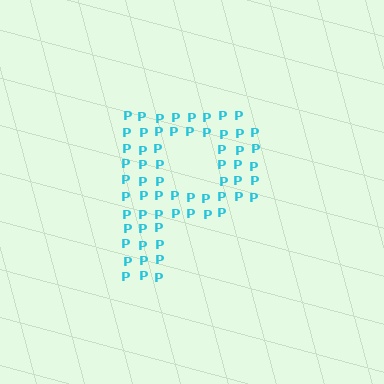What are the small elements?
The small elements are letter P's.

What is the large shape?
The large shape is the letter P.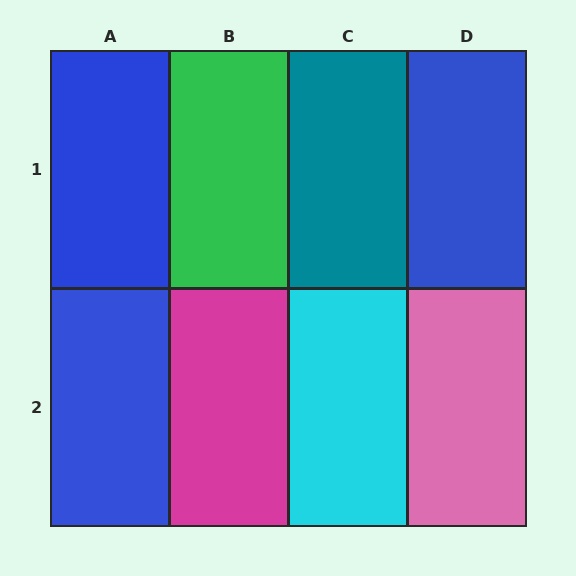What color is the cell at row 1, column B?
Green.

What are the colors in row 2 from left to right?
Blue, magenta, cyan, pink.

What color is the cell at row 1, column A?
Blue.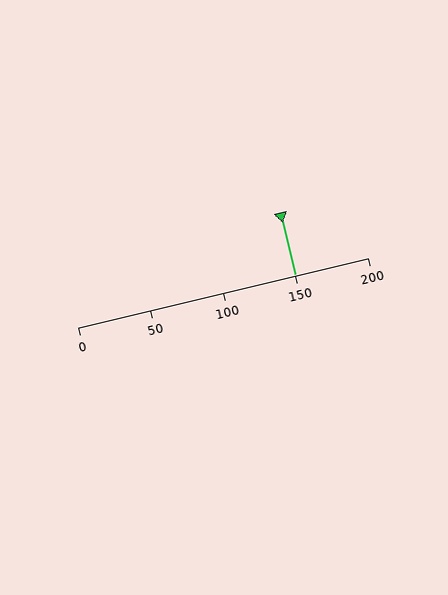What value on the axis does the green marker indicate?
The marker indicates approximately 150.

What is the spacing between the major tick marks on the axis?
The major ticks are spaced 50 apart.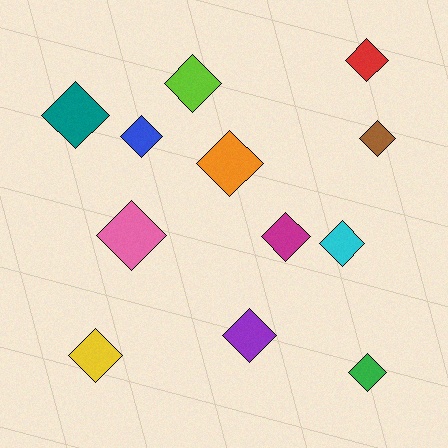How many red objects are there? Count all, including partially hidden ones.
There is 1 red object.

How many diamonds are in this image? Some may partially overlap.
There are 12 diamonds.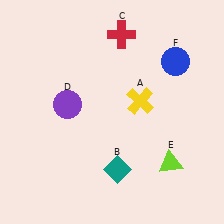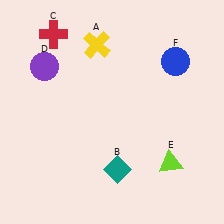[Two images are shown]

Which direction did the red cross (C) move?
The red cross (C) moved left.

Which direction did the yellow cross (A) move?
The yellow cross (A) moved up.